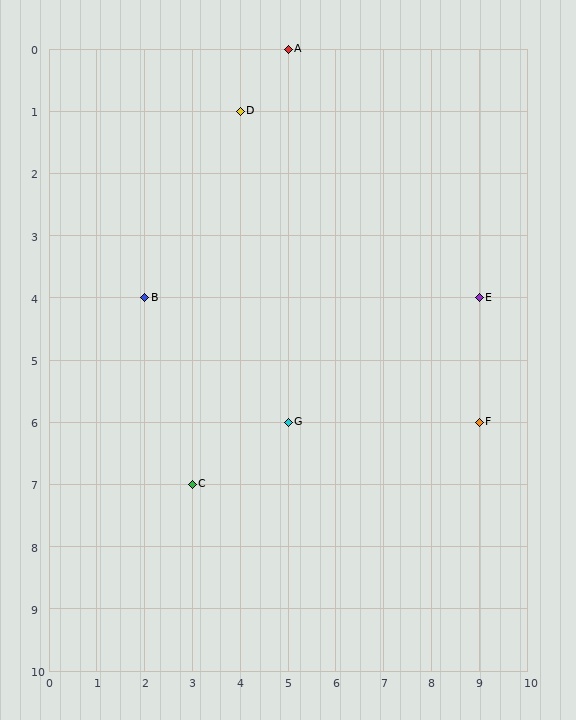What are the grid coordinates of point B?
Point B is at grid coordinates (2, 4).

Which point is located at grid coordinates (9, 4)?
Point E is at (9, 4).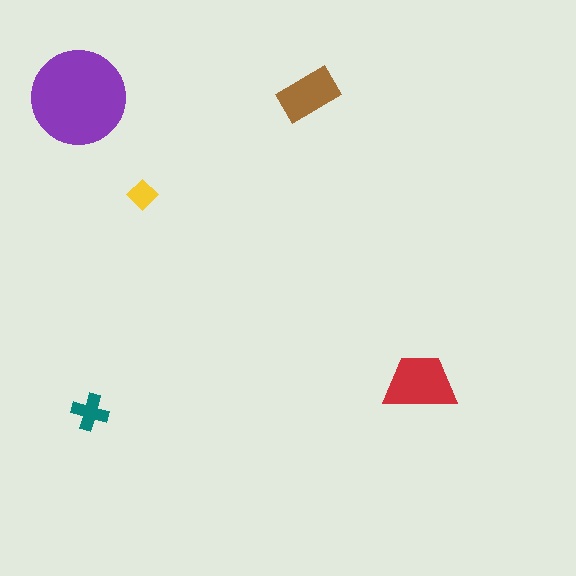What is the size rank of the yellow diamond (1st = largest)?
5th.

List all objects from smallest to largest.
The yellow diamond, the teal cross, the brown rectangle, the red trapezoid, the purple circle.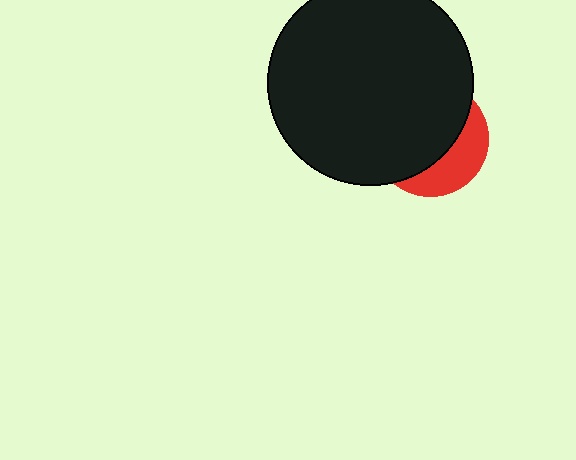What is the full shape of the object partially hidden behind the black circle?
The partially hidden object is a red circle.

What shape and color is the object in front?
The object in front is a black circle.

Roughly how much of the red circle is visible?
A small part of it is visible (roughly 33%).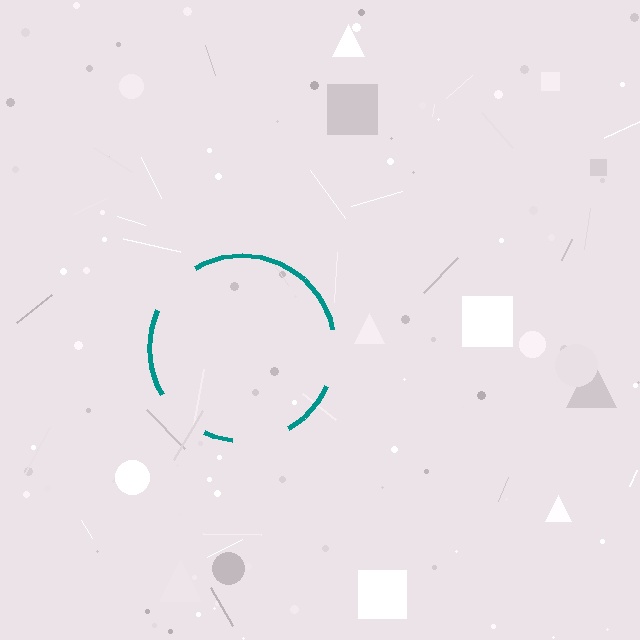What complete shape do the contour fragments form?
The contour fragments form a circle.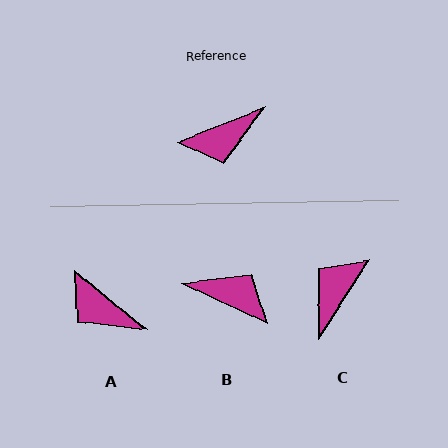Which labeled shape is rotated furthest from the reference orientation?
C, about 144 degrees away.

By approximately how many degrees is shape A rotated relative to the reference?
Approximately 61 degrees clockwise.